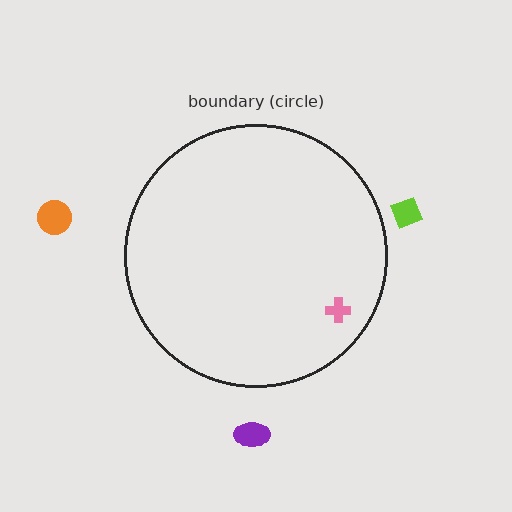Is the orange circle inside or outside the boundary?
Outside.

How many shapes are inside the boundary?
1 inside, 3 outside.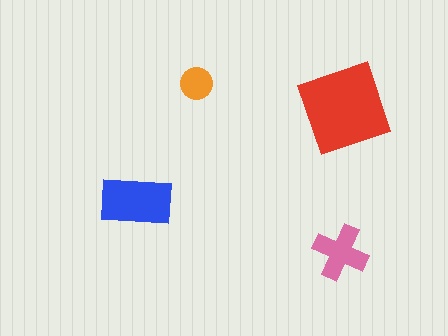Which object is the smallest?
The orange circle.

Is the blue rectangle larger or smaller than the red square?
Smaller.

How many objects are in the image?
There are 4 objects in the image.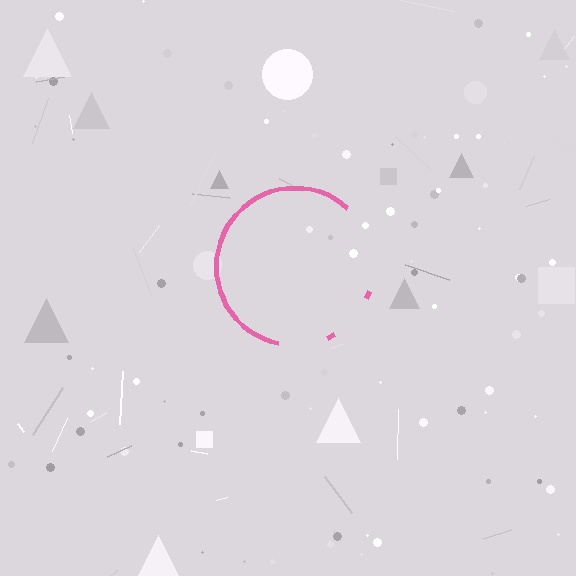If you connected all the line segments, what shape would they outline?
They would outline a circle.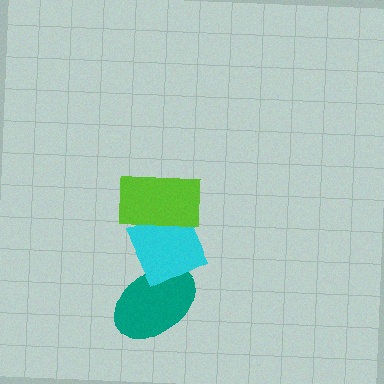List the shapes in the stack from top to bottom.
From top to bottom: the lime rectangle, the cyan diamond, the teal ellipse.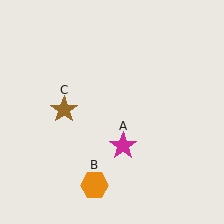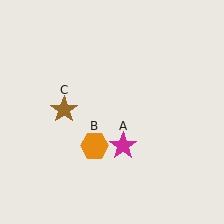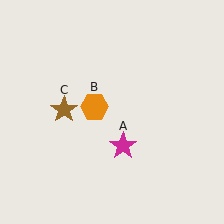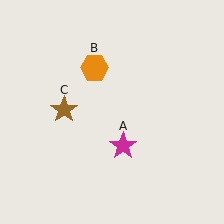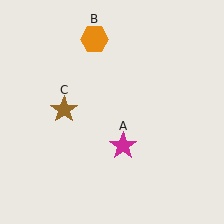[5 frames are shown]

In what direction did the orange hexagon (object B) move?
The orange hexagon (object B) moved up.